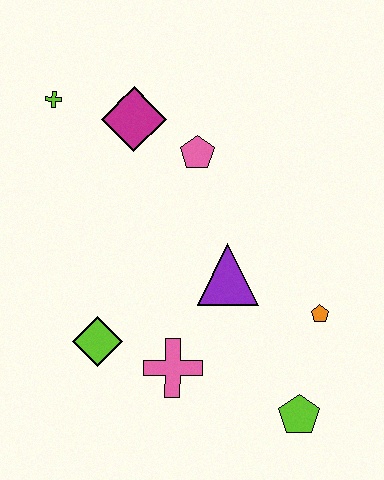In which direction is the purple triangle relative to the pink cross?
The purple triangle is above the pink cross.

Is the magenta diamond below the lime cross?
Yes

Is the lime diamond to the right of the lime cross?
Yes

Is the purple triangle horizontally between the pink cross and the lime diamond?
No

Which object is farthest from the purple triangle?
The lime cross is farthest from the purple triangle.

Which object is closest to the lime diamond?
The pink cross is closest to the lime diamond.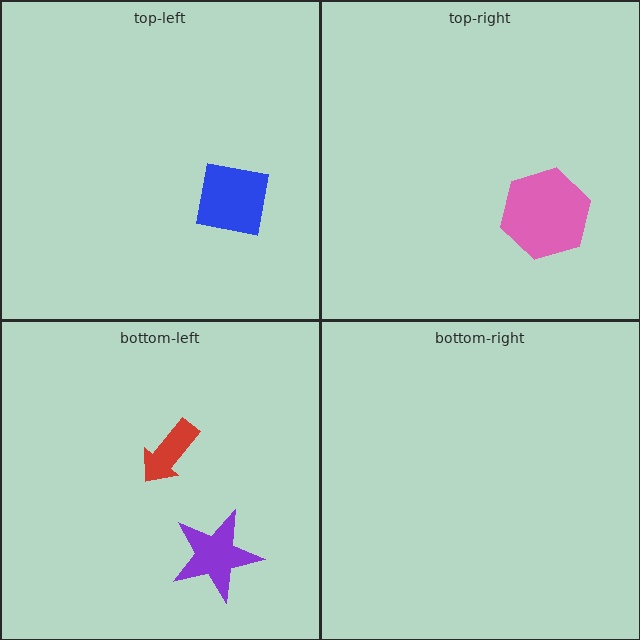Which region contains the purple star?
The bottom-left region.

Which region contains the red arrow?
The bottom-left region.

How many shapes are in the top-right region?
1.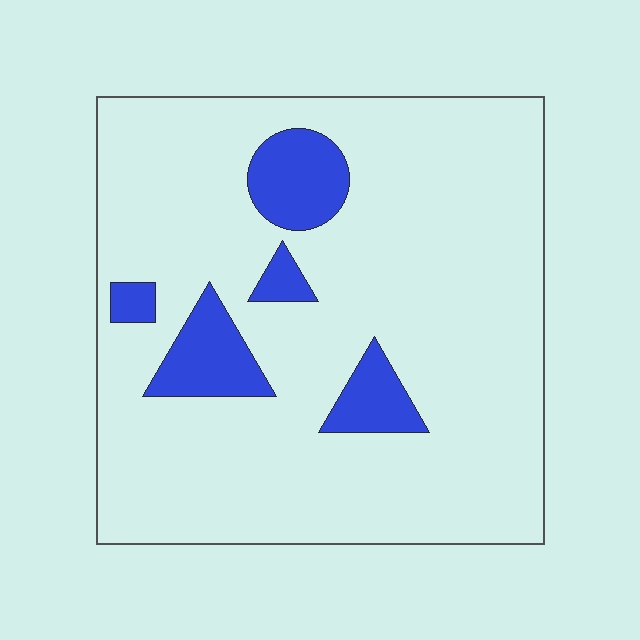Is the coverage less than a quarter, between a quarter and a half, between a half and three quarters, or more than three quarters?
Less than a quarter.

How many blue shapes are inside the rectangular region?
5.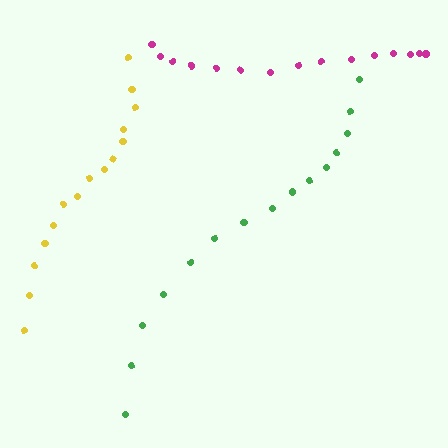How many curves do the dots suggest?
There are 3 distinct paths.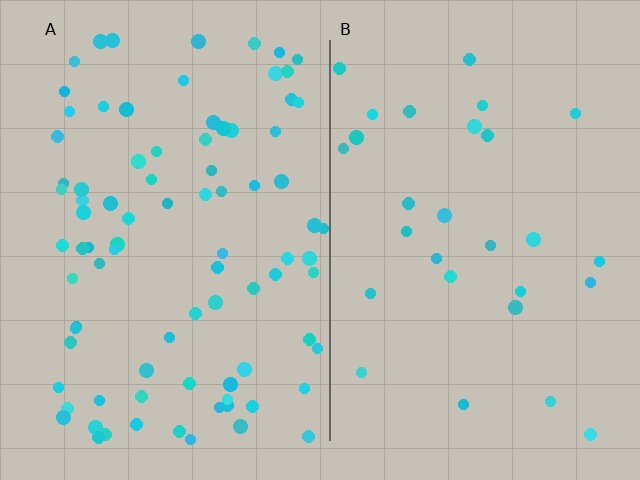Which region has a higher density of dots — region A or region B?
A (the left).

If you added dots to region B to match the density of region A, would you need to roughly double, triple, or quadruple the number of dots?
Approximately triple.